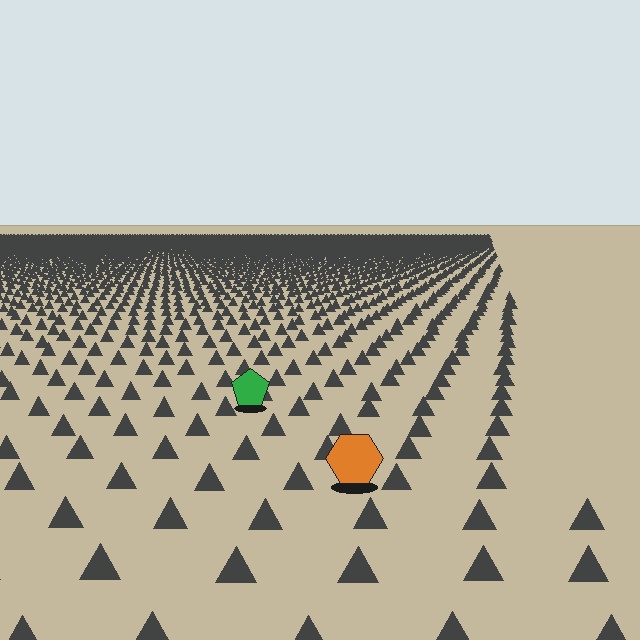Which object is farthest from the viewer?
The green pentagon is farthest from the viewer. It appears smaller and the ground texture around it is denser.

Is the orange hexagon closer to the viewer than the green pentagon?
Yes. The orange hexagon is closer — you can tell from the texture gradient: the ground texture is coarser near it.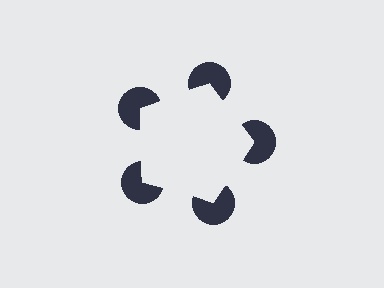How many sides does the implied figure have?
5 sides.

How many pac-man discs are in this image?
There are 5 — one at each vertex of the illusory pentagon.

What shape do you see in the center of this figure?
An illusory pentagon — its edges are inferred from the aligned wedge cuts in the pac-man discs, not physically drawn.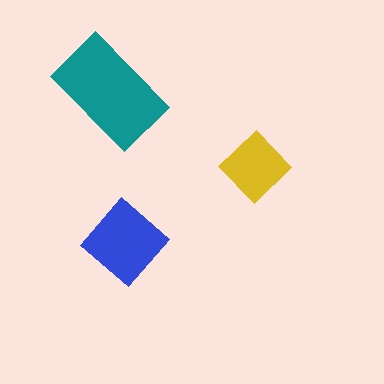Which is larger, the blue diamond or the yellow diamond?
The blue diamond.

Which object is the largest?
The teal rectangle.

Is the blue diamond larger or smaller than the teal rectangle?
Smaller.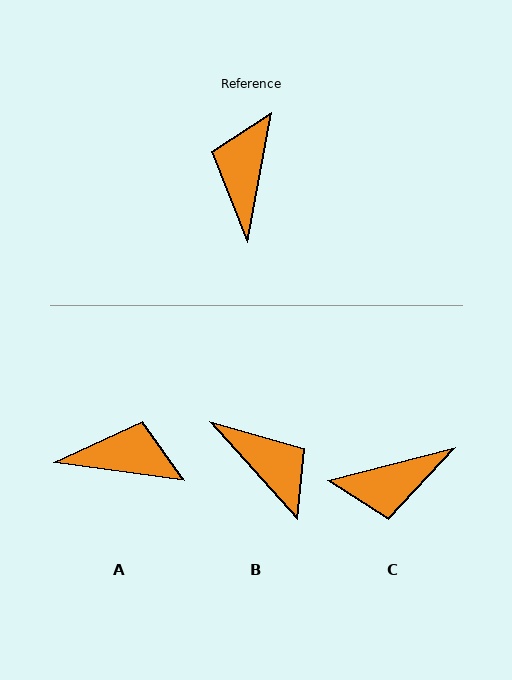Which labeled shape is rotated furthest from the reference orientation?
B, about 128 degrees away.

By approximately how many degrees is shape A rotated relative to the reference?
Approximately 87 degrees clockwise.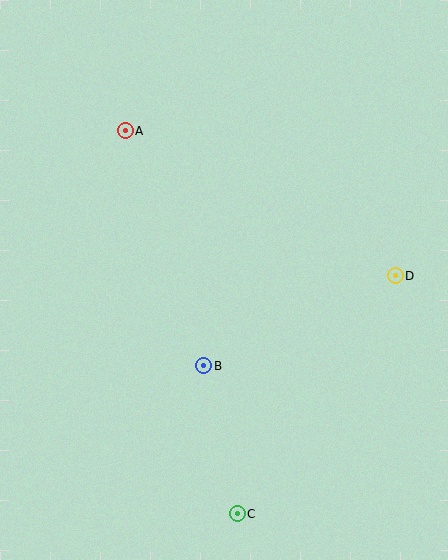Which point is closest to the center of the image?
Point B at (204, 366) is closest to the center.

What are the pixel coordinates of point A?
Point A is at (125, 131).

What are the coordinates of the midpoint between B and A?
The midpoint between B and A is at (165, 248).